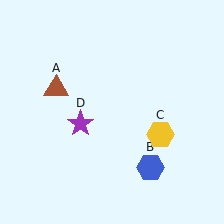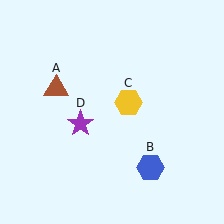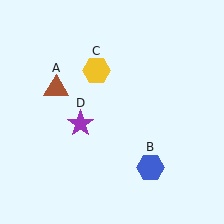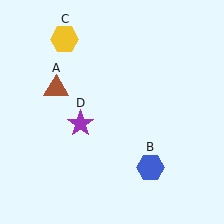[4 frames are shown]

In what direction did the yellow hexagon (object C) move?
The yellow hexagon (object C) moved up and to the left.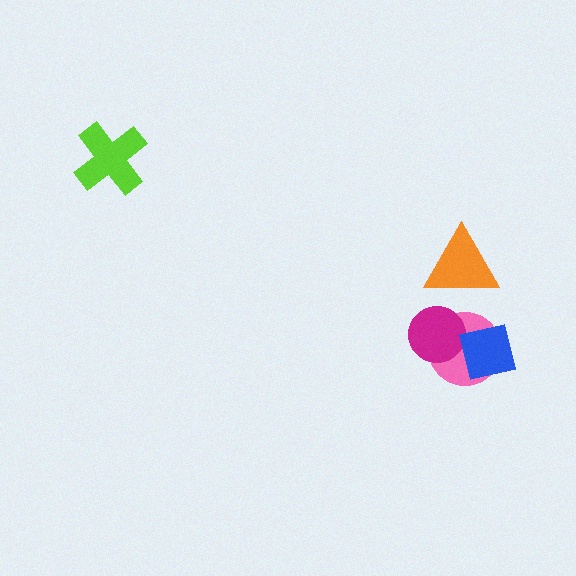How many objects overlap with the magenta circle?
2 objects overlap with the magenta circle.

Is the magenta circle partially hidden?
Yes, it is partially covered by another shape.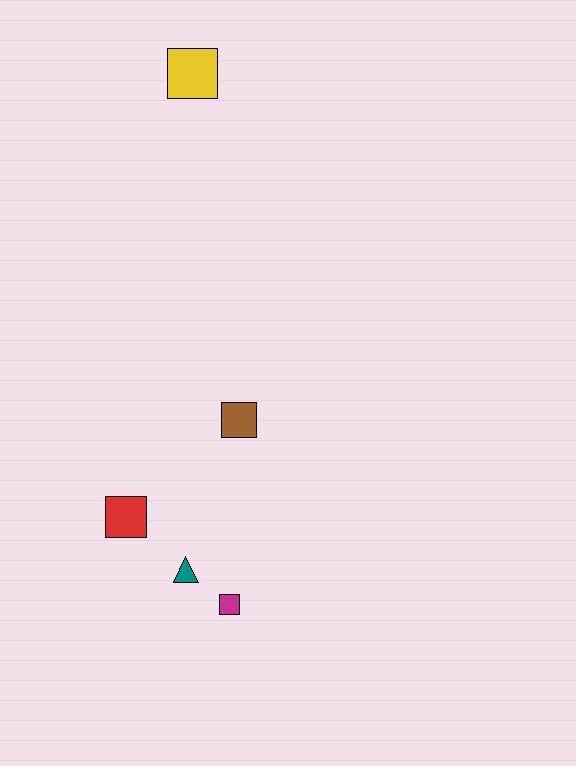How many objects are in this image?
There are 5 objects.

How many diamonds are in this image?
There are no diamonds.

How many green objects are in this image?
There are no green objects.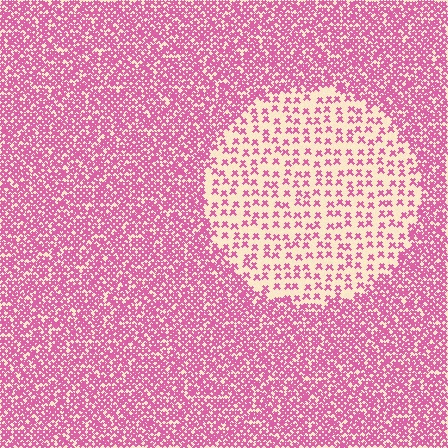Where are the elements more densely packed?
The elements are more densely packed outside the circle boundary.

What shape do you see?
I see a circle.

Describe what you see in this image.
The image contains small pink elements arranged at two different densities. A circle-shaped region is visible where the elements are less densely packed than the surrounding area.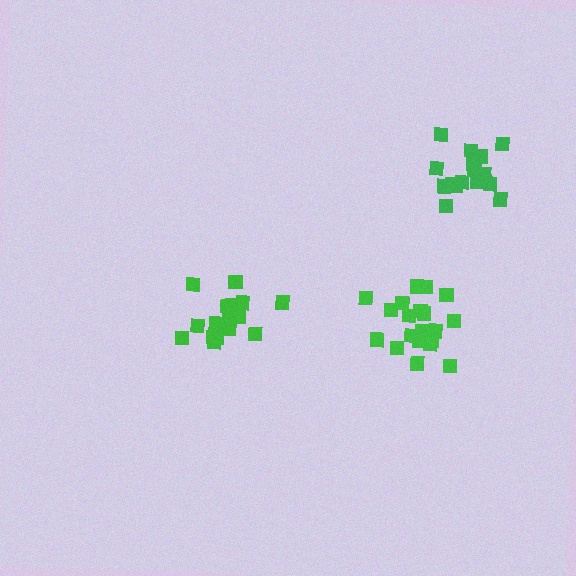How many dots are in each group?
Group 1: 18 dots, Group 2: 17 dots, Group 3: 20 dots (55 total).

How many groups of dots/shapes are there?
There are 3 groups.